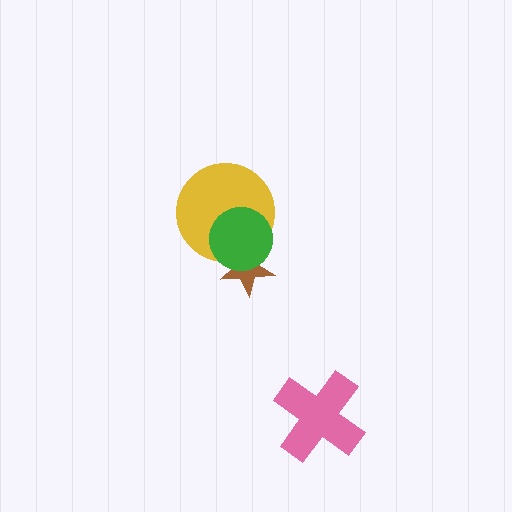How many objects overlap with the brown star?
2 objects overlap with the brown star.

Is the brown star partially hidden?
Yes, it is partially covered by another shape.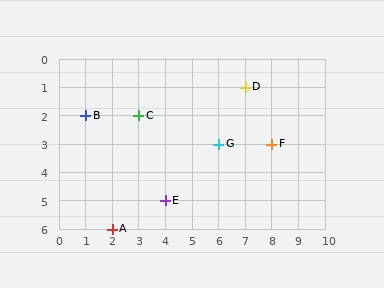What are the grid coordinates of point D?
Point D is at grid coordinates (7, 1).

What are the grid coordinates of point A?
Point A is at grid coordinates (2, 6).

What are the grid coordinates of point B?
Point B is at grid coordinates (1, 2).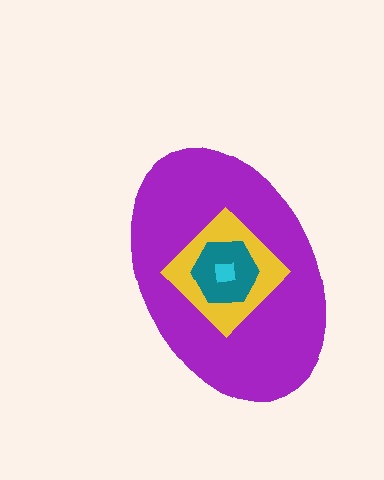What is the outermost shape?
The purple ellipse.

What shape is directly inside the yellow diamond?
The teal hexagon.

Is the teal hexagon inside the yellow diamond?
Yes.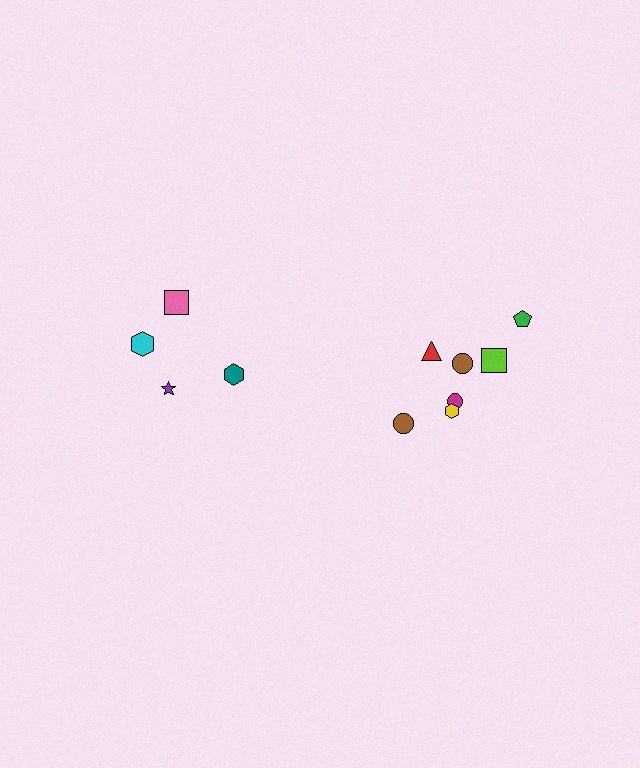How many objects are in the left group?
There are 4 objects.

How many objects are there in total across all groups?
There are 11 objects.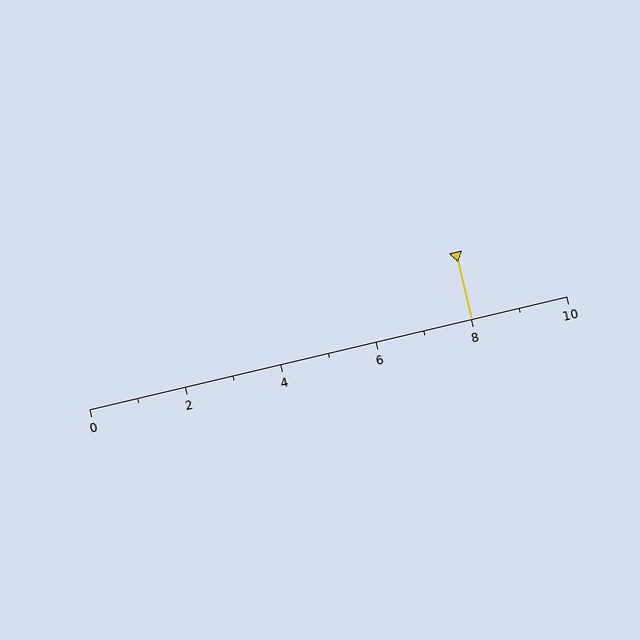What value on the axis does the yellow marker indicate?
The marker indicates approximately 8.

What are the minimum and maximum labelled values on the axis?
The axis runs from 0 to 10.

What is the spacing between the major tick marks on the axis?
The major ticks are spaced 2 apart.